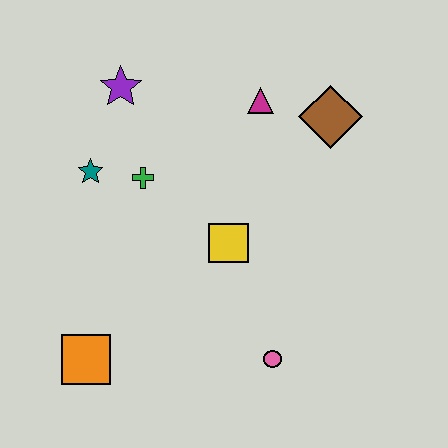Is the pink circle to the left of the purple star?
No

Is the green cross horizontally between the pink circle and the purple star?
Yes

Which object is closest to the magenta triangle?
The brown diamond is closest to the magenta triangle.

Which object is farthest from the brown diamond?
The orange square is farthest from the brown diamond.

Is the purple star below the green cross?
No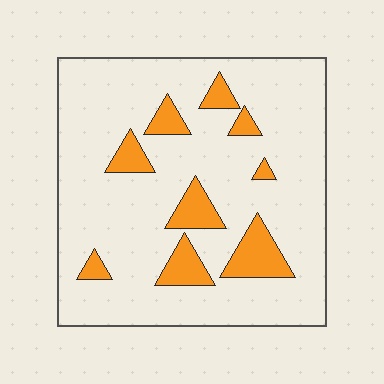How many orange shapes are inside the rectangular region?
9.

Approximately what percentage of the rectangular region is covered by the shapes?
Approximately 15%.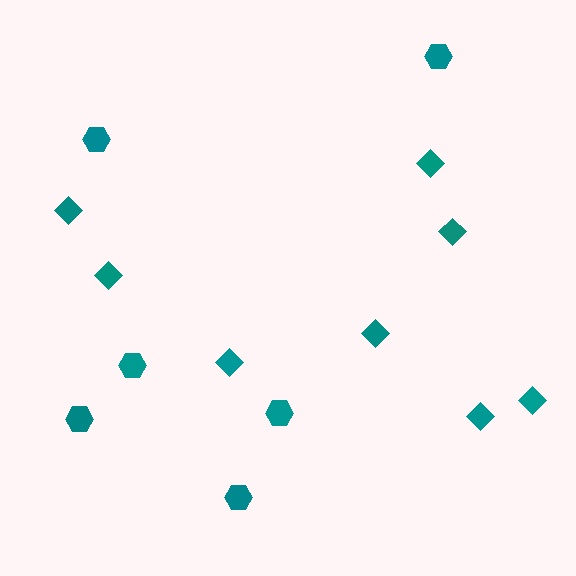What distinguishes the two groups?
There are 2 groups: one group of hexagons (6) and one group of diamonds (8).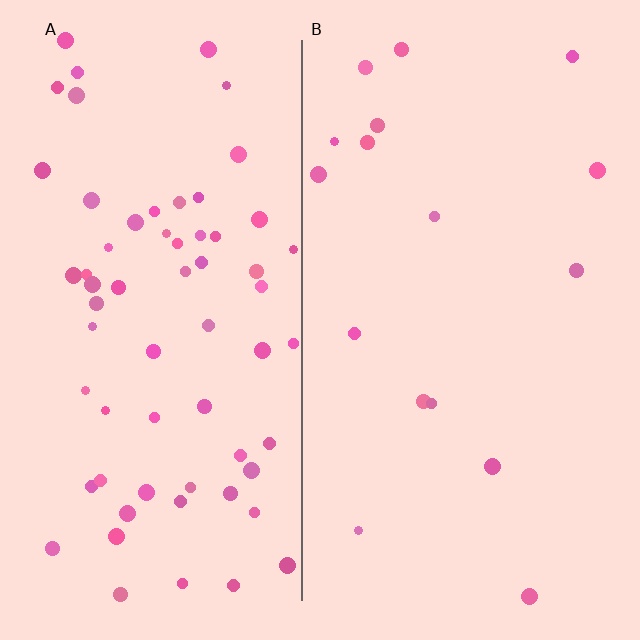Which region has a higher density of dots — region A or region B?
A (the left).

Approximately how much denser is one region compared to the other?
Approximately 3.9× — region A over region B.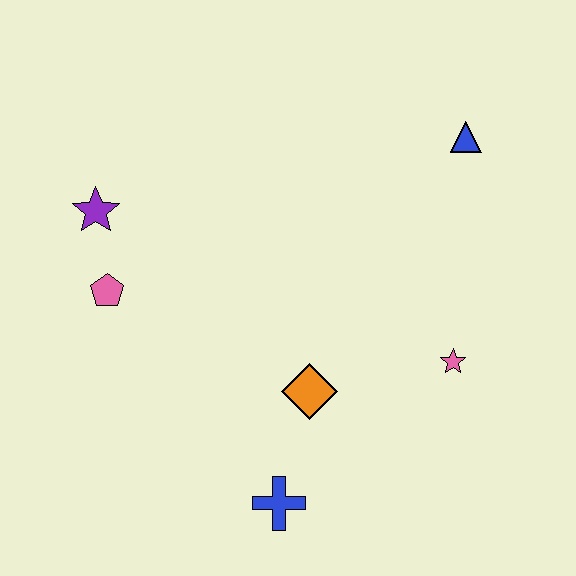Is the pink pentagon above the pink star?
Yes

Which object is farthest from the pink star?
The purple star is farthest from the pink star.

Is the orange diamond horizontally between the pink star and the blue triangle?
No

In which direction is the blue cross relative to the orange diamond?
The blue cross is below the orange diamond.